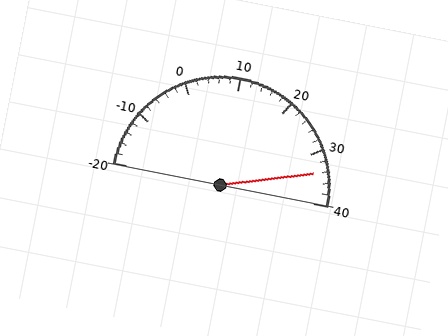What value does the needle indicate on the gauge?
The needle indicates approximately 34.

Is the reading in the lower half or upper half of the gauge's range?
The reading is in the upper half of the range (-20 to 40).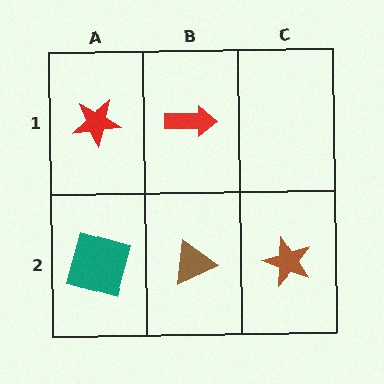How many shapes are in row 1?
2 shapes.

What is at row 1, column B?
A red arrow.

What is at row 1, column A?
A red star.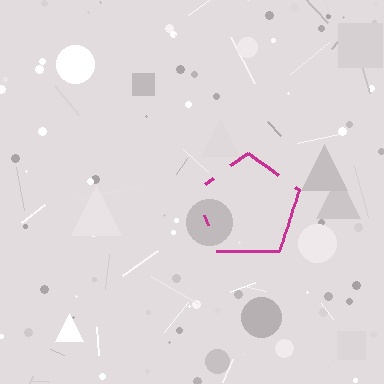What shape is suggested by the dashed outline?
The dashed outline suggests a pentagon.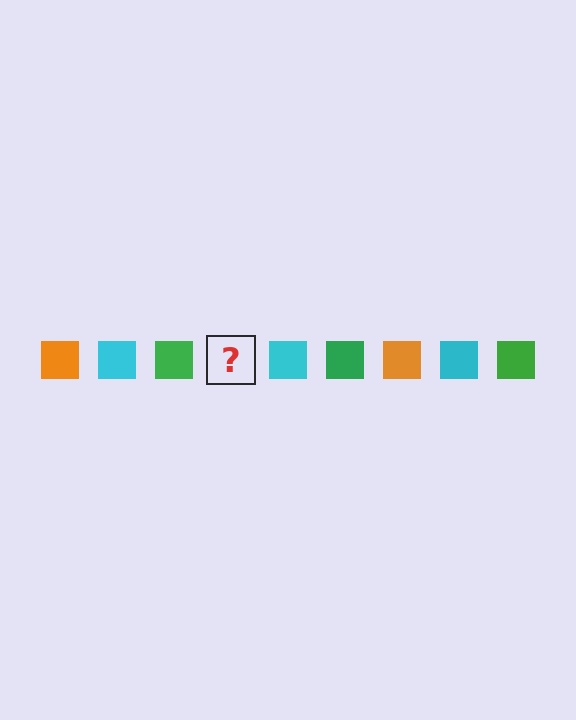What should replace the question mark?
The question mark should be replaced with an orange square.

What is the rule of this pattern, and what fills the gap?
The rule is that the pattern cycles through orange, cyan, green squares. The gap should be filled with an orange square.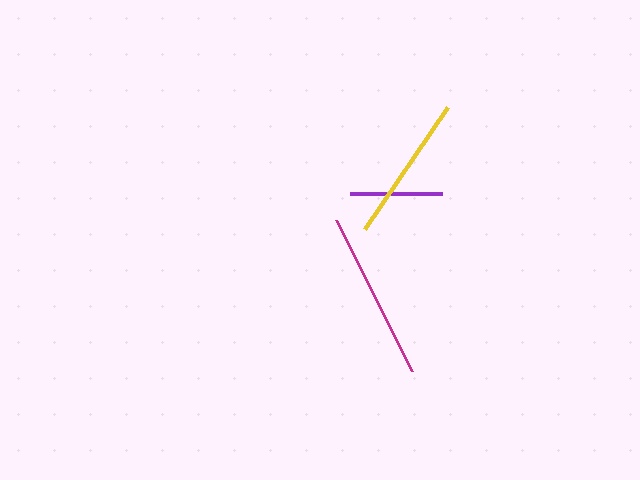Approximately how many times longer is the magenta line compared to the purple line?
The magenta line is approximately 1.8 times the length of the purple line.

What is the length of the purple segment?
The purple segment is approximately 93 pixels long.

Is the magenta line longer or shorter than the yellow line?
The magenta line is longer than the yellow line.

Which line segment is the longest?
The magenta line is the longest at approximately 169 pixels.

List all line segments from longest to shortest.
From longest to shortest: magenta, yellow, purple.